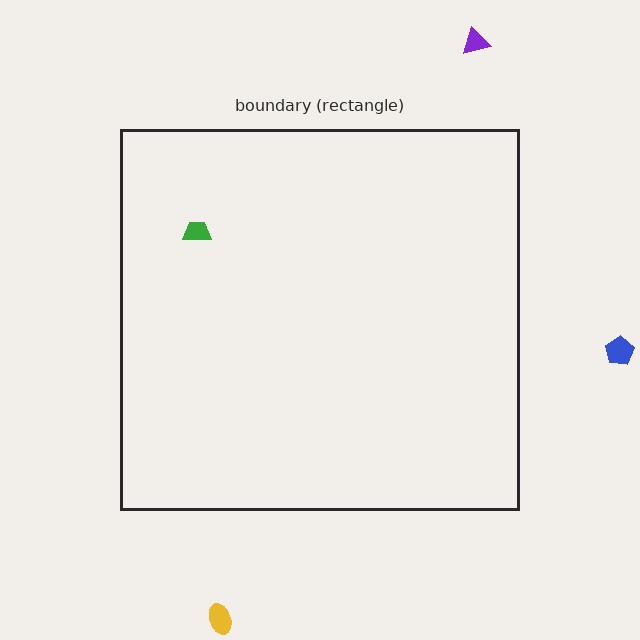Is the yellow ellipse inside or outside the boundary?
Outside.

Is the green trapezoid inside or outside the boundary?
Inside.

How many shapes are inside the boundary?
1 inside, 3 outside.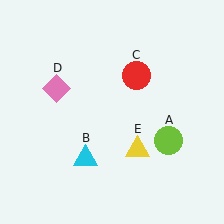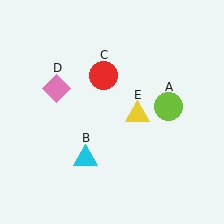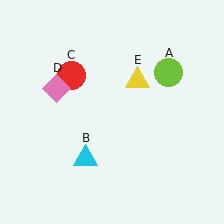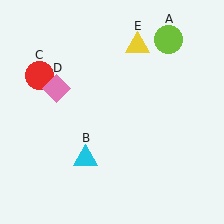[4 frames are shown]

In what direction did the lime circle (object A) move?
The lime circle (object A) moved up.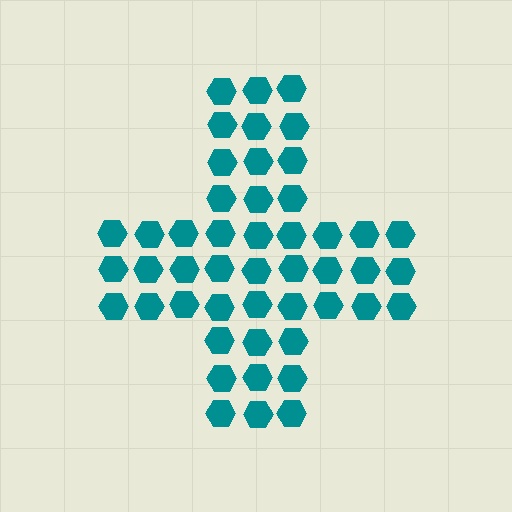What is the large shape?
The large shape is a cross.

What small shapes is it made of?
It is made of small hexagons.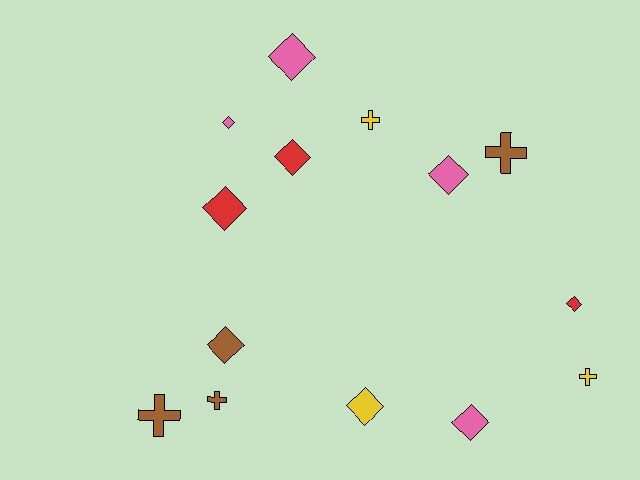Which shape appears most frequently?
Diamond, with 9 objects.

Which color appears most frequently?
Pink, with 4 objects.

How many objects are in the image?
There are 14 objects.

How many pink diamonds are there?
There are 4 pink diamonds.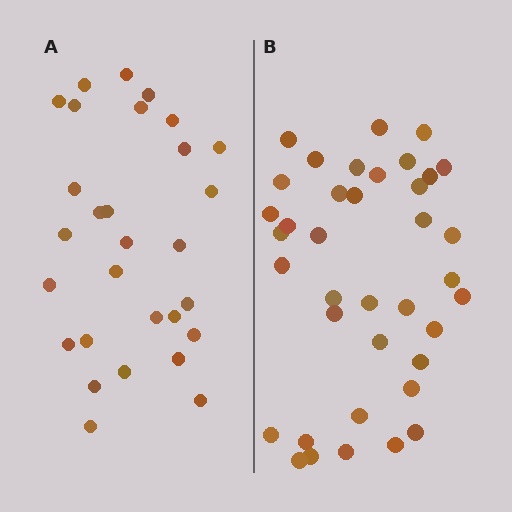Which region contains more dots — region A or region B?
Region B (the right region) has more dots.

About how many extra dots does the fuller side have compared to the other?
Region B has roughly 8 or so more dots than region A.